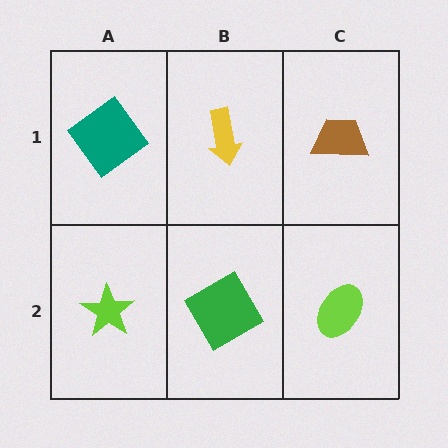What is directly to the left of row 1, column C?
A yellow arrow.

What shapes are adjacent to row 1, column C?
A lime ellipse (row 2, column C), a yellow arrow (row 1, column B).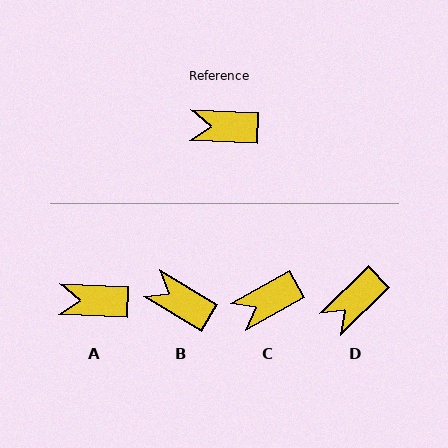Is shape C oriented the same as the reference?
No, it is off by about 31 degrees.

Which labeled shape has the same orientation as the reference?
A.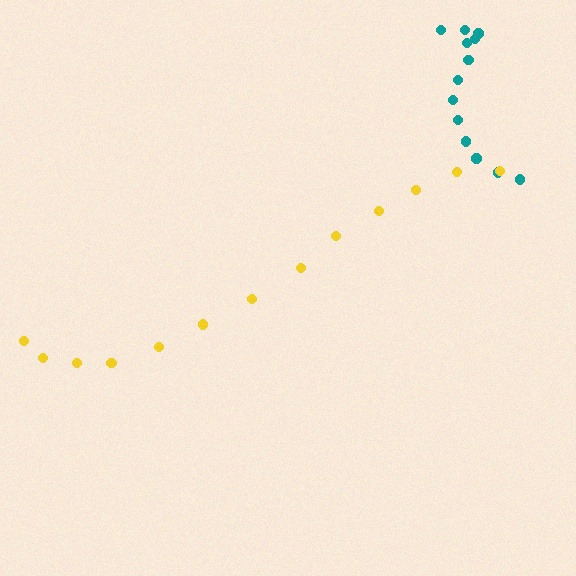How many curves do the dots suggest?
There are 2 distinct paths.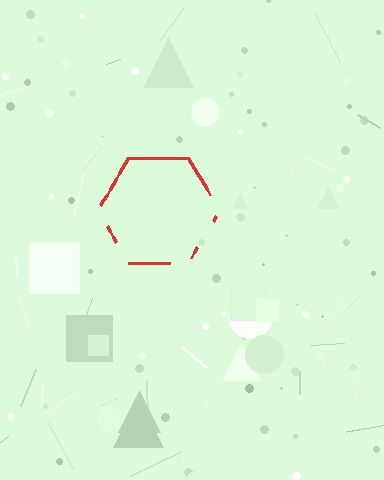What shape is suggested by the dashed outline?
The dashed outline suggests a hexagon.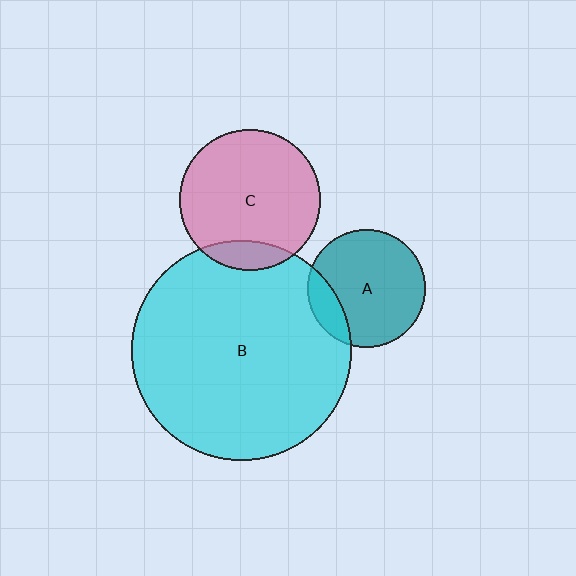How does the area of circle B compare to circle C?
Approximately 2.4 times.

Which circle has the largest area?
Circle B (cyan).